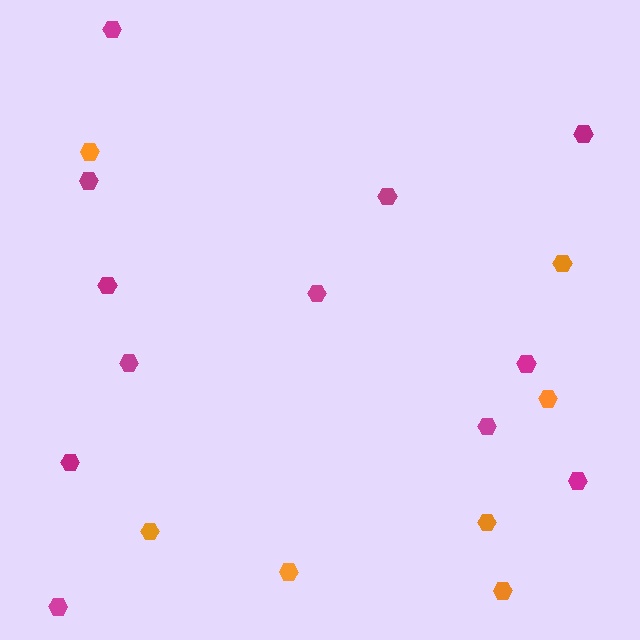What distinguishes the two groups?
There are 2 groups: one group of orange hexagons (7) and one group of magenta hexagons (12).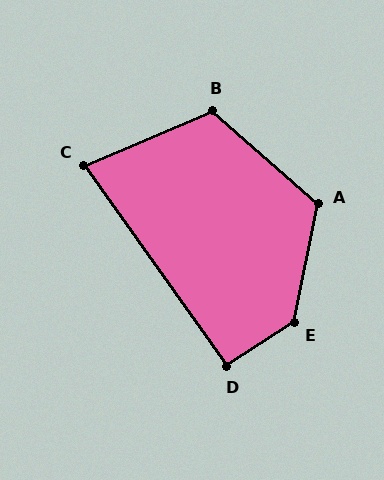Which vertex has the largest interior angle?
E, at approximately 135 degrees.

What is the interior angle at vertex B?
Approximately 115 degrees (obtuse).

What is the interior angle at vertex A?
Approximately 120 degrees (obtuse).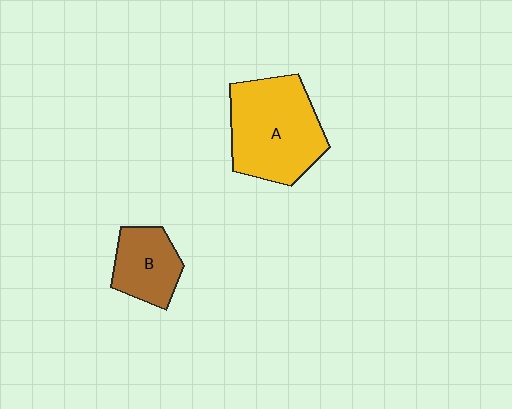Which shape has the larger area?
Shape A (yellow).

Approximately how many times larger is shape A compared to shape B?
Approximately 1.9 times.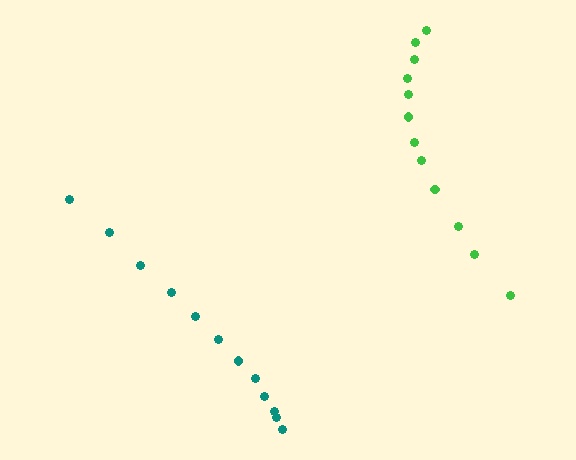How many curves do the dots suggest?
There are 2 distinct paths.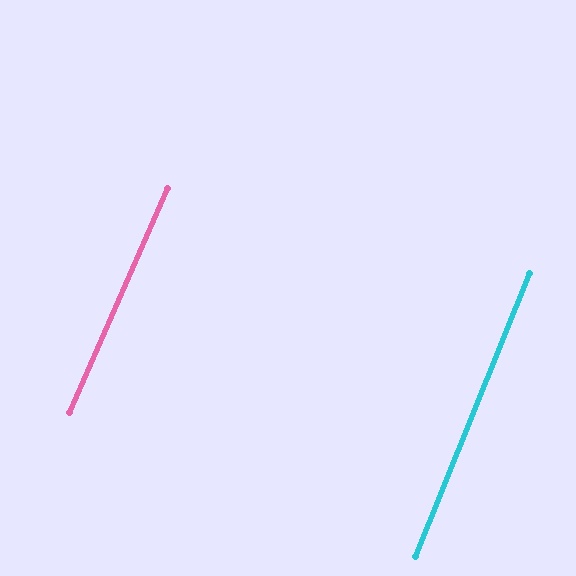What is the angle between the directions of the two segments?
Approximately 2 degrees.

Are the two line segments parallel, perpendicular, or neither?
Parallel — their directions differ by only 1.8°.